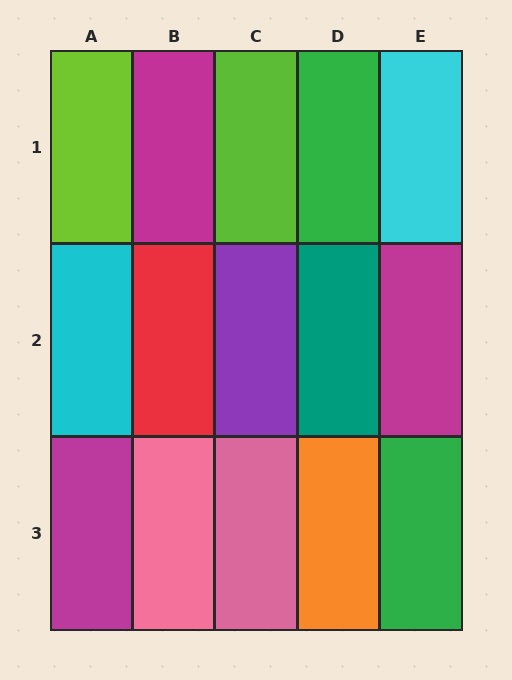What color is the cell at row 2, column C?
Purple.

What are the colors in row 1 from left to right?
Lime, magenta, lime, green, cyan.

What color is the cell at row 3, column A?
Magenta.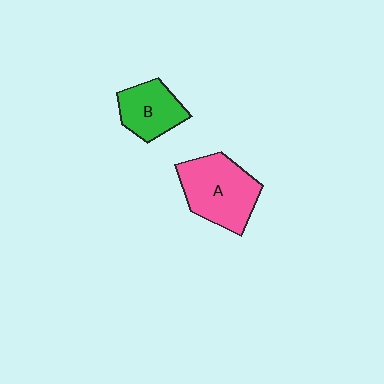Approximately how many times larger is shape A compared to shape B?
Approximately 1.5 times.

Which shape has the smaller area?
Shape B (green).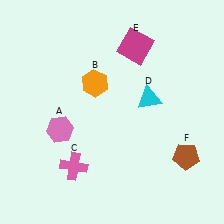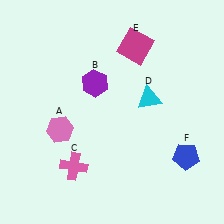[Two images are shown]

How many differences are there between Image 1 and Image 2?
There are 2 differences between the two images.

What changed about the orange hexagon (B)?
In Image 1, B is orange. In Image 2, it changed to purple.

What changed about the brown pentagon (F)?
In Image 1, F is brown. In Image 2, it changed to blue.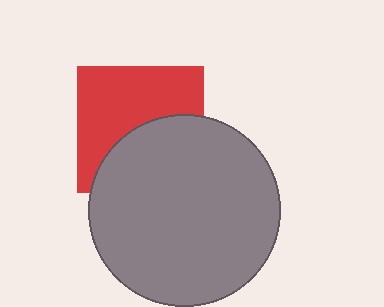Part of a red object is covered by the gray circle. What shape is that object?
It is a square.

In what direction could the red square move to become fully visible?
The red square could move up. That would shift it out from behind the gray circle entirely.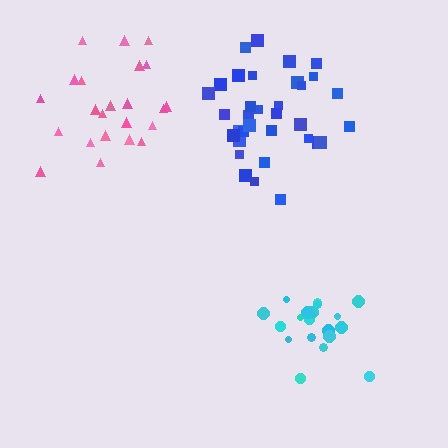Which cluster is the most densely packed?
Cyan.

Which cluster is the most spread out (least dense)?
Pink.